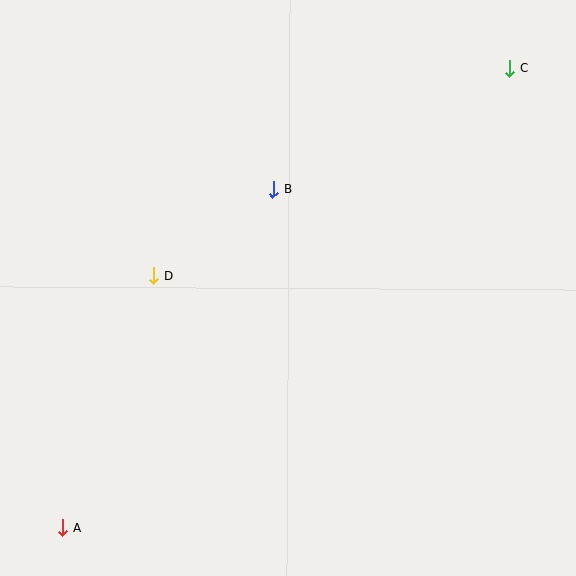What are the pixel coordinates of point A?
Point A is at (62, 528).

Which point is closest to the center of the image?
Point B at (273, 189) is closest to the center.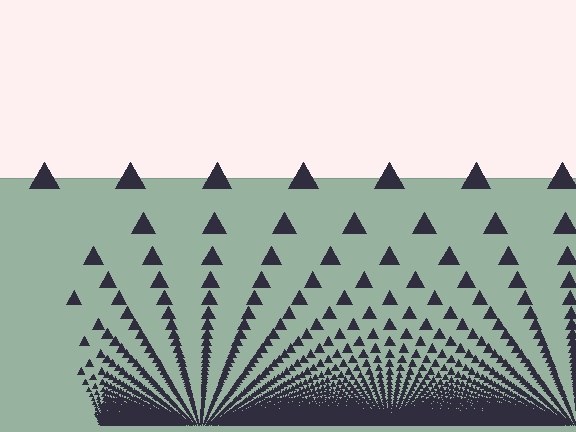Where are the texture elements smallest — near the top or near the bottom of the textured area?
Near the bottom.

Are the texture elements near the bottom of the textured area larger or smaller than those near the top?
Smaller. The gradient is inverted — elements near the bottom are smaller and denser.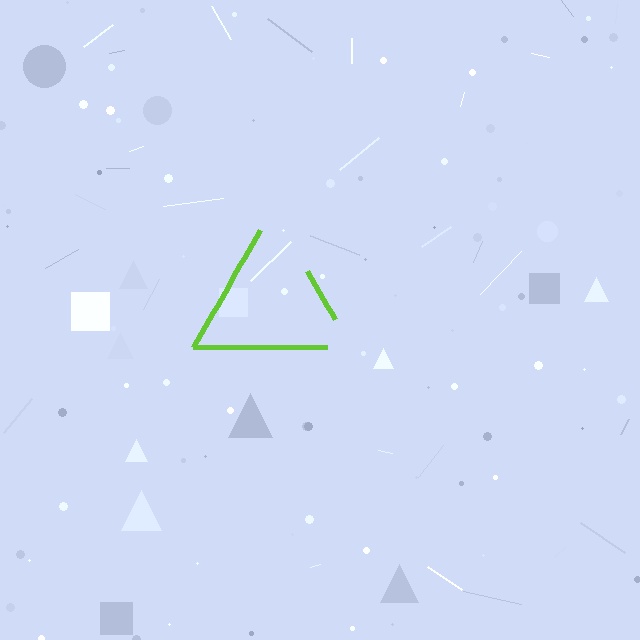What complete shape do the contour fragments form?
The contour fragments form a triangle.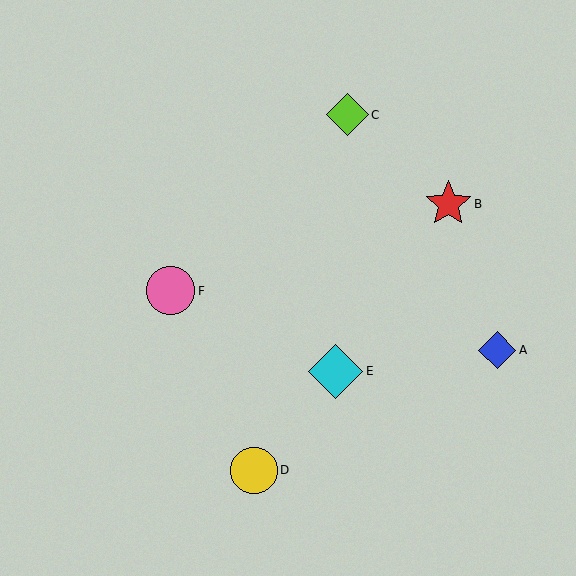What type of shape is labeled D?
Shape D is a yellow circle.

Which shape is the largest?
The cyan diamond (labeled E) is the largest.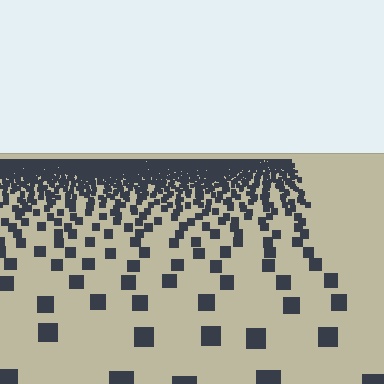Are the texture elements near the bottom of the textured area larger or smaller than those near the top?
Larger. Near the bottom, elements are closer to the viewer and appear at a bigger on-screen size.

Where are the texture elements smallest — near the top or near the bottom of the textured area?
Near the top.